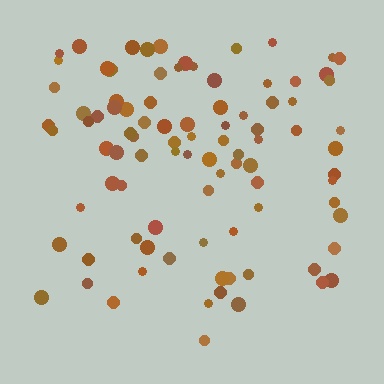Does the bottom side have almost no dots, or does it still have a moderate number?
Still a moderate number, just noticeably fewer than the top.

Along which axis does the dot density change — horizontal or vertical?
Vertical.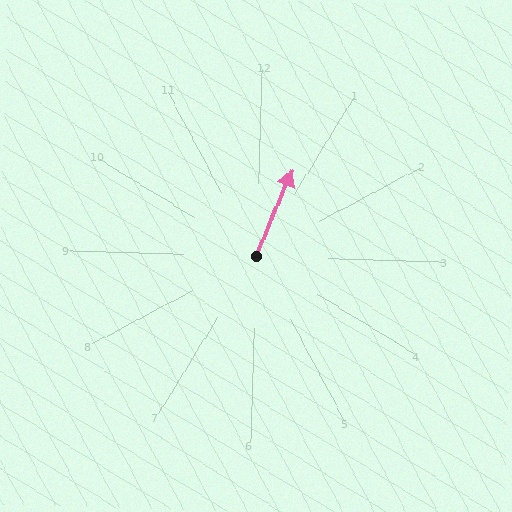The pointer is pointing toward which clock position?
Roughly 1 o'clock.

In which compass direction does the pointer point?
North.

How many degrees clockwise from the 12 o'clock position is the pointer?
Approximately 21 degrees.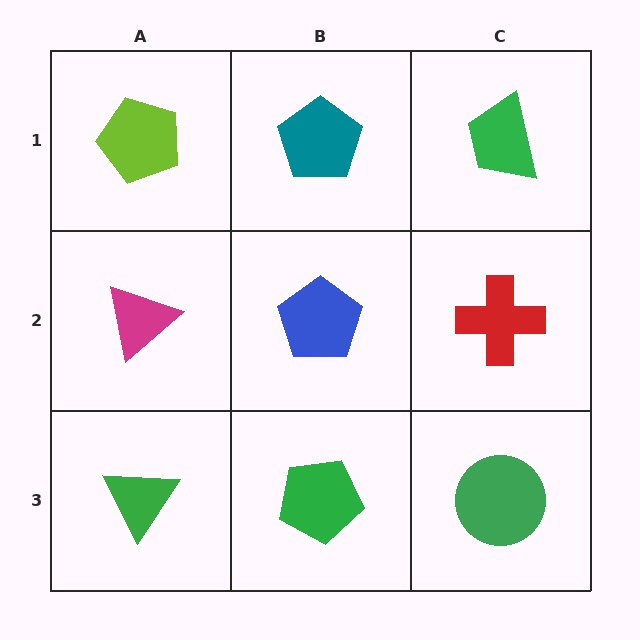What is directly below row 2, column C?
A green circle.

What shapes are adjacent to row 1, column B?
A blue pentagon (row 2, column B), a lime pentagon (row 1, column A), a green trapezoid (row 1, column C).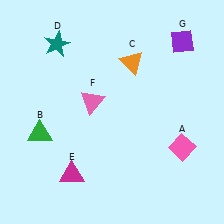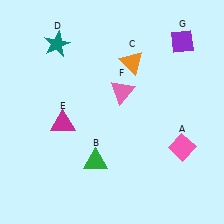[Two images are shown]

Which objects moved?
The objects that moved are: the green triangle (B), the magenta triangle (E), the pink triangle (F).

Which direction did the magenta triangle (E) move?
The magenta triangle (E) moved up.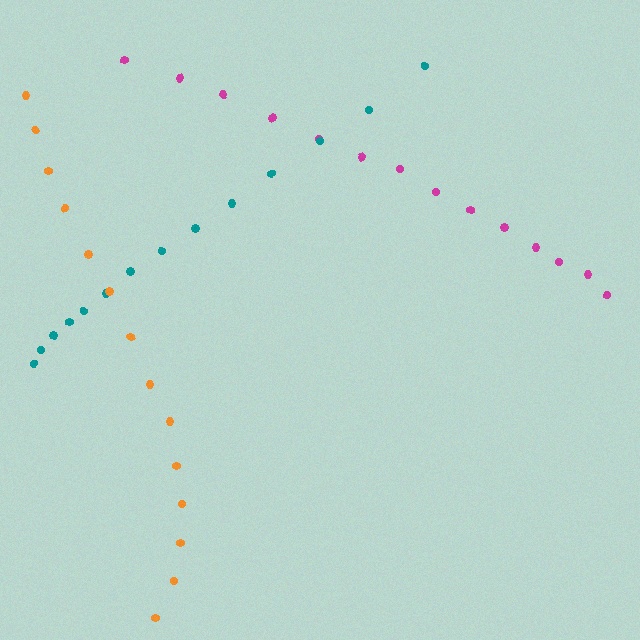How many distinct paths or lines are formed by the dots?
There are 3 distinct paths.